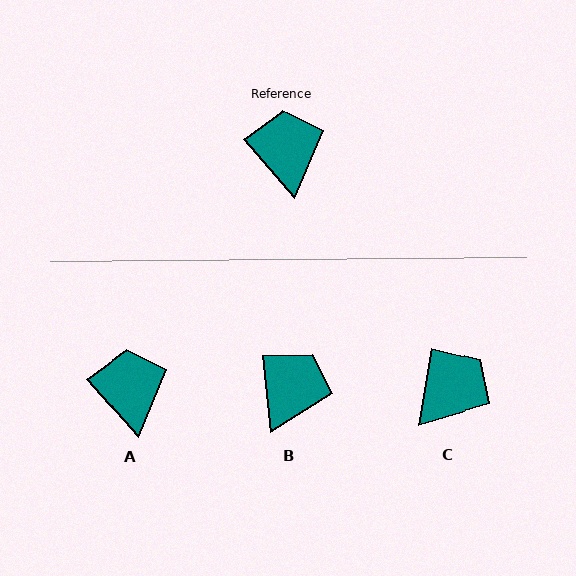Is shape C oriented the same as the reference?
No, it is off by about 51 degrees.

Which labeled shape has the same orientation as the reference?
A.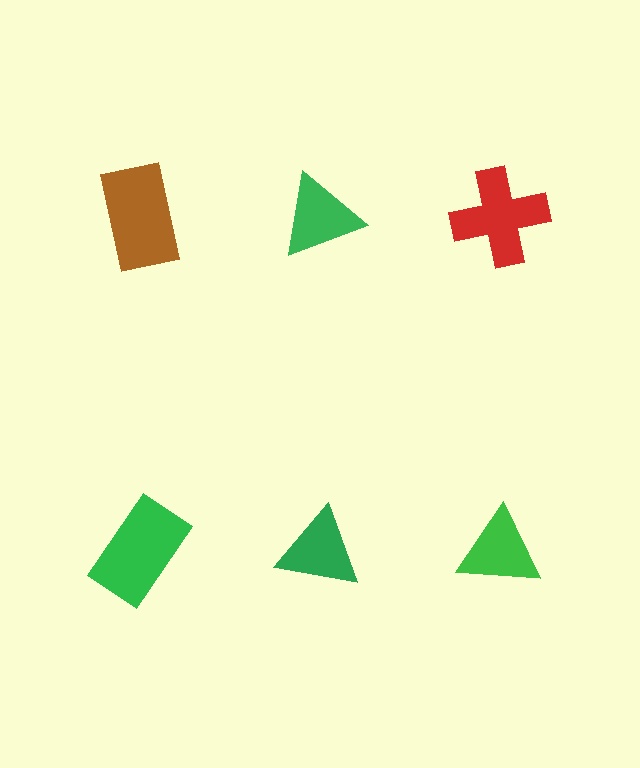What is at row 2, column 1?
A green rectangle.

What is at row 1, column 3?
A red cross.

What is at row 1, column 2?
A green triangle.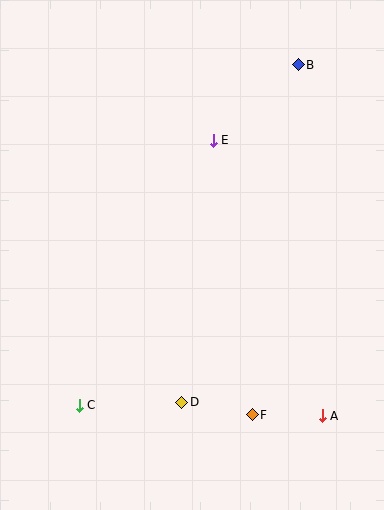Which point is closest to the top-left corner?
Point E is closest to the top-left corner.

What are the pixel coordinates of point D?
Point D is at (182, 402).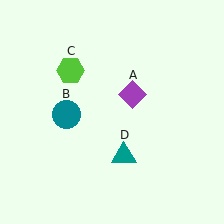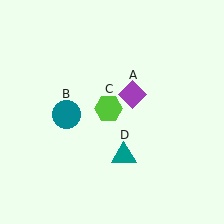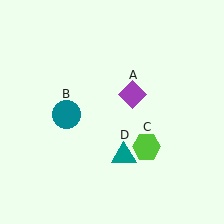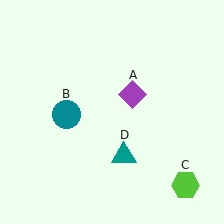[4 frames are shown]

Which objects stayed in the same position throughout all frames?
Purple diamond (object A) and teal circle (object B) and teal triangle (object D) remained stationary.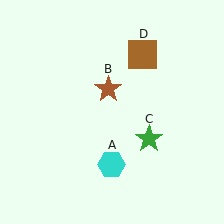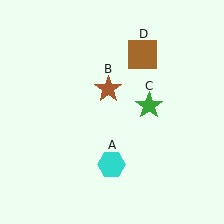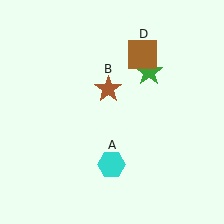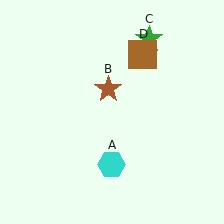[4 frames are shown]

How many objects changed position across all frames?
1 object changed position: green star (object C).